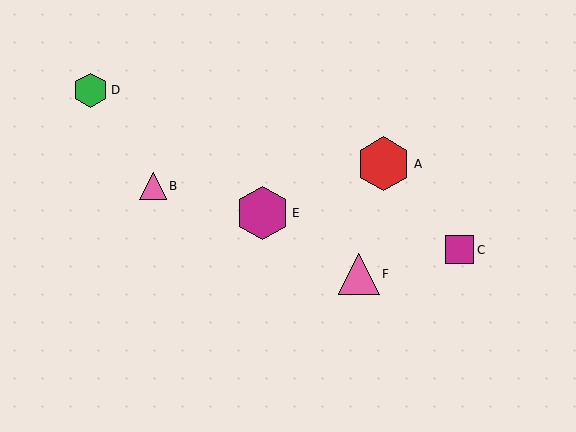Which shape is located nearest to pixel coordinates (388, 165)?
The red hexagon (labeled A) at (384, 164) is nearest to that location.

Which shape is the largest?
The red hexagon (labeled A) is the largest.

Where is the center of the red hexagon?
The center of the red hexagon is at (384, 164).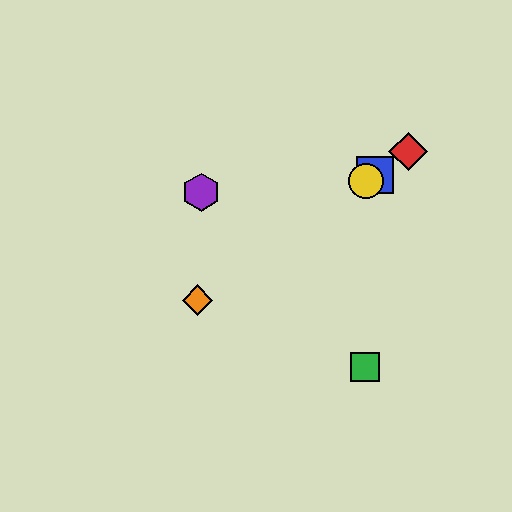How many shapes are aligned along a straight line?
4 shapes (the red diamond, the blue square, the yellow circle, the orange diamond) are aligned along a straight line.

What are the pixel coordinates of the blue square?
The blue square is at (375, 175).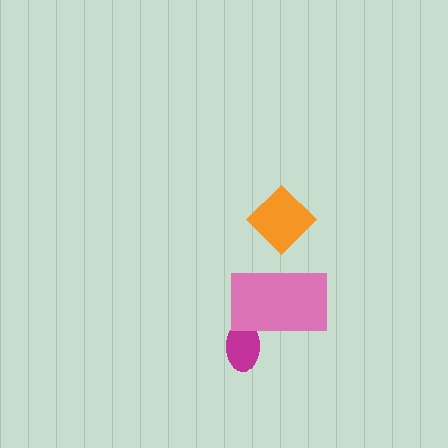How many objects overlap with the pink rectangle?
1 object overlaps with the pink rectangle.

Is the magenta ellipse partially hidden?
Yes, it is partially covered by another shape.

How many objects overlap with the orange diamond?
0 objects overlap with the orange diamond.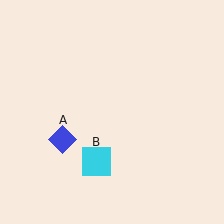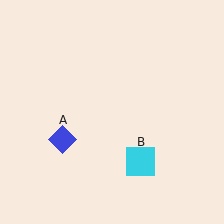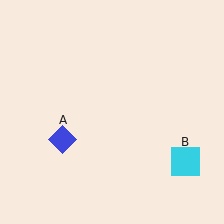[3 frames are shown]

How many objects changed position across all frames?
1 object changed position: cyan square (object B).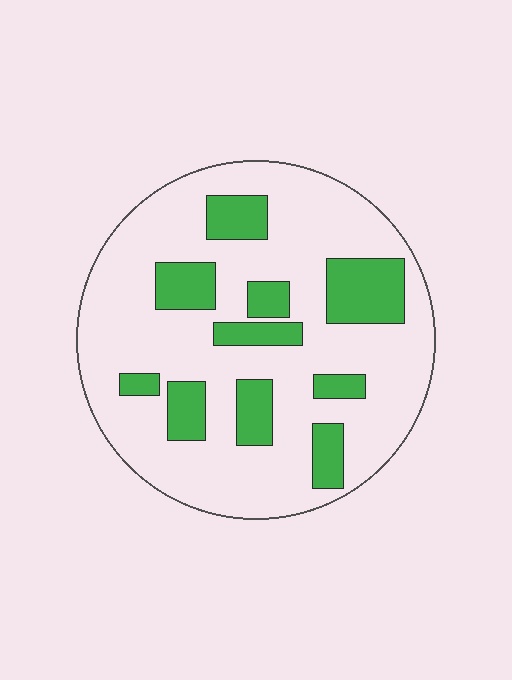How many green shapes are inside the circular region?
10.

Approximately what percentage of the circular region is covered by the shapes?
Approximately 25%.